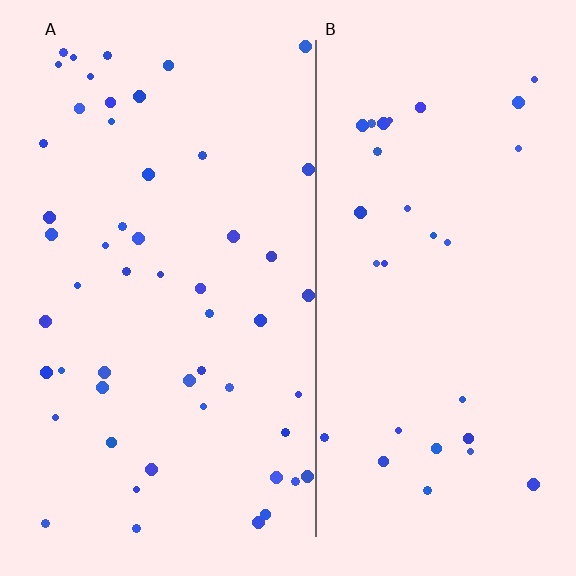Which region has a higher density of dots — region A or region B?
A (the left).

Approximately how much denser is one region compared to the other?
Approximately 1.7× — region A over region B.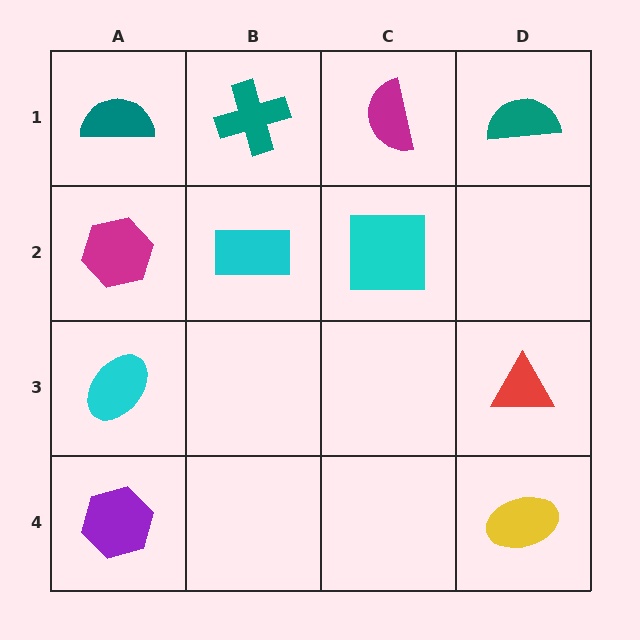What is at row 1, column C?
A magenta semicircle.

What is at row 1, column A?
A teal semicircle.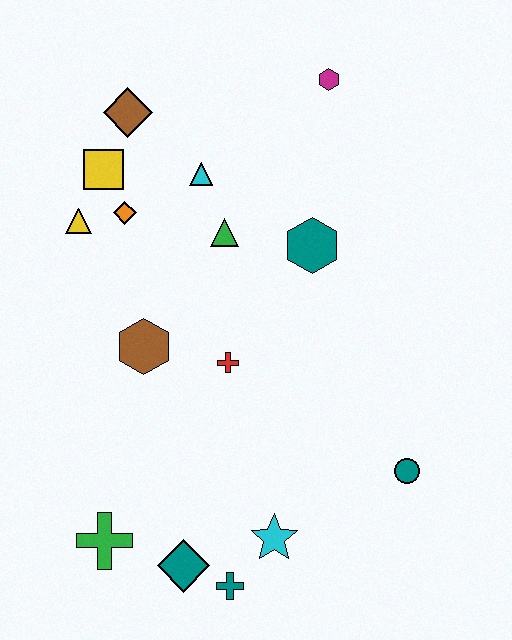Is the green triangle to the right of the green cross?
Yes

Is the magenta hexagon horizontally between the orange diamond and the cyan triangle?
No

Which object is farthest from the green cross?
The magenta hexagon is farthest from the green cross.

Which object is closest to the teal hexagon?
The green triangle is closest to the teal hexagon.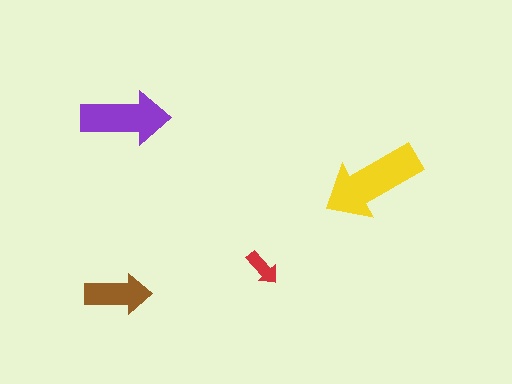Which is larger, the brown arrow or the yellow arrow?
The yellow one.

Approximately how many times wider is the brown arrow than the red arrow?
About 2 times wider.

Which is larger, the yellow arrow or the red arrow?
The yellow one.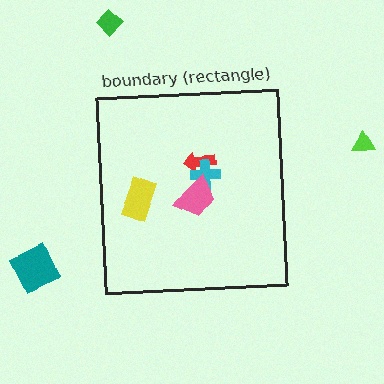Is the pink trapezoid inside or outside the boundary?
Inside.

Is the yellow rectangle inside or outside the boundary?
Inside.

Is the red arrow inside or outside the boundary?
Inside.